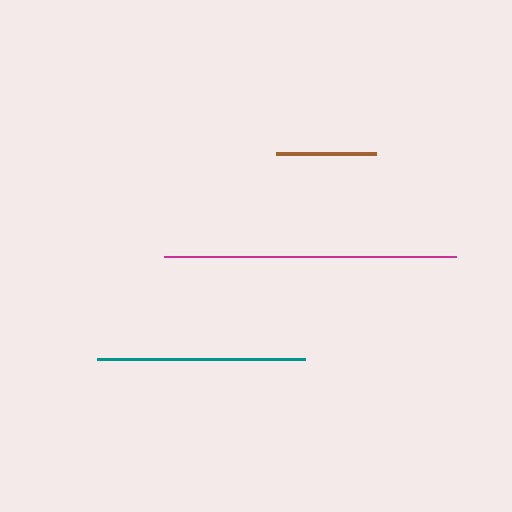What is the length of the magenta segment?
The magenta segment is approximately 291 pixels long.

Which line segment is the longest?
The magenta line is the longest at approximately 291 pixels.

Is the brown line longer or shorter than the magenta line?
The magenta line is longer than the brown line.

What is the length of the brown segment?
The brown segment is approximately 99 pixels long.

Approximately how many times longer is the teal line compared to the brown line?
The teal line is approximately 2.1 times the length of the brown line.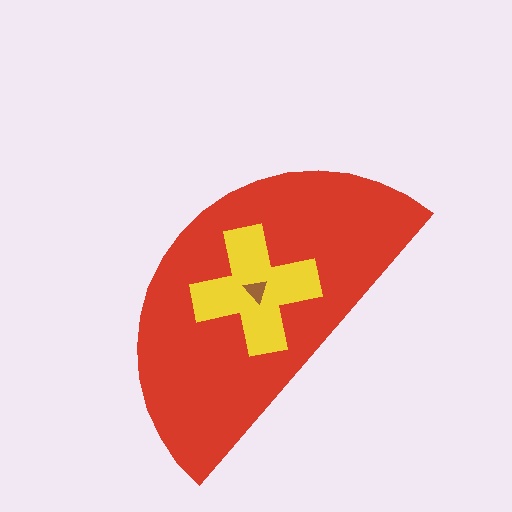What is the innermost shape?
The brown triangle.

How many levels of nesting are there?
3.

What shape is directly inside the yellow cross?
The brown triangle.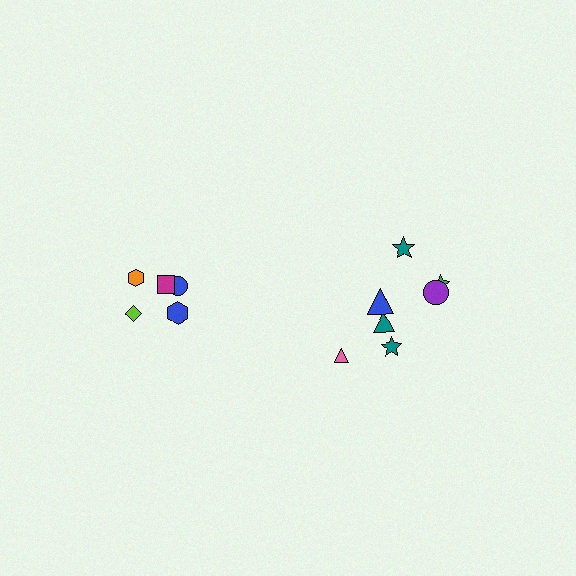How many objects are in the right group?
There are 7 objects.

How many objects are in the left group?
There are 5 objects.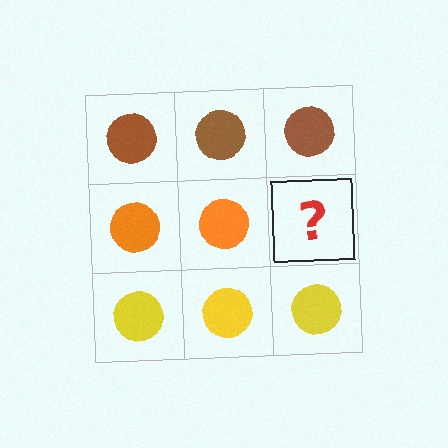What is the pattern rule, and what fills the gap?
The rule is that each row has a consistent color. The gap should be filled with an orange circle.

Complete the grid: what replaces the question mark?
The question mark should be replaced with an orange circle.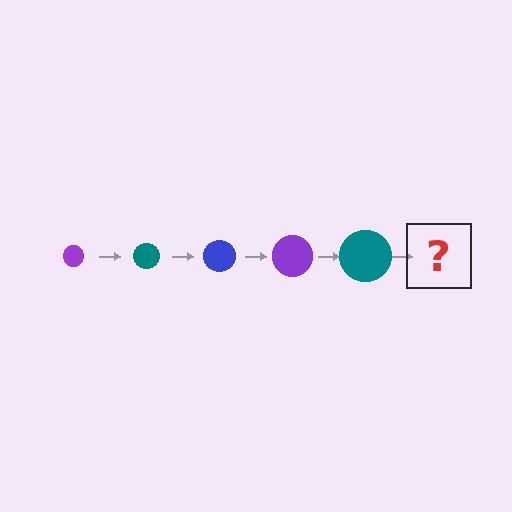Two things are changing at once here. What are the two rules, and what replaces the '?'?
The two rules are that the circle grows larger each step and the color cycles through purple, teal, and blue. The '?' should be a blue circle, larger than the previous one.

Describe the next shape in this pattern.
It should be a blue circle, larger than the previous one.